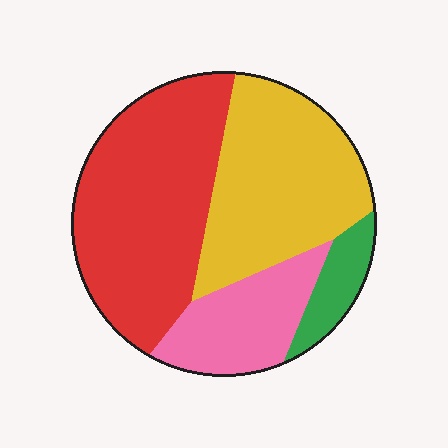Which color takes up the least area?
Green, at roughly 10%.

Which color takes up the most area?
Red, at roughly 40%.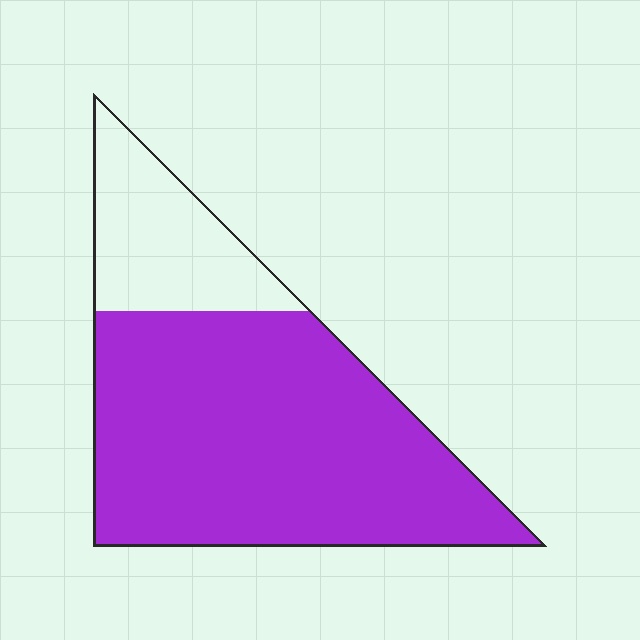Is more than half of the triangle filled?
Yes.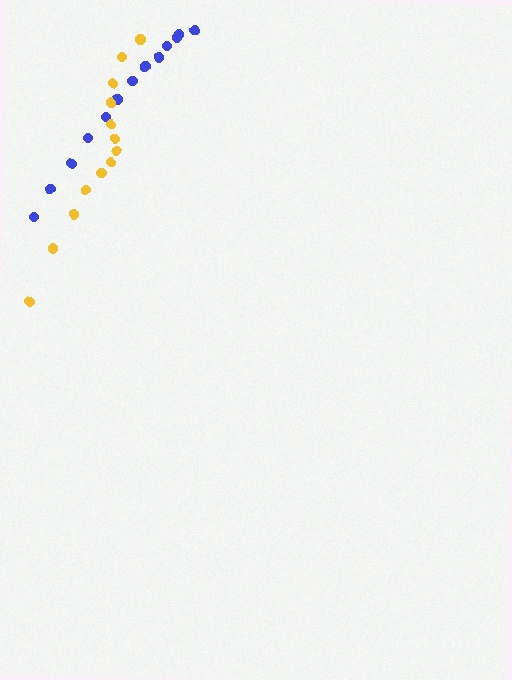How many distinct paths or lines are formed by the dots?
There are 2 distinct paths.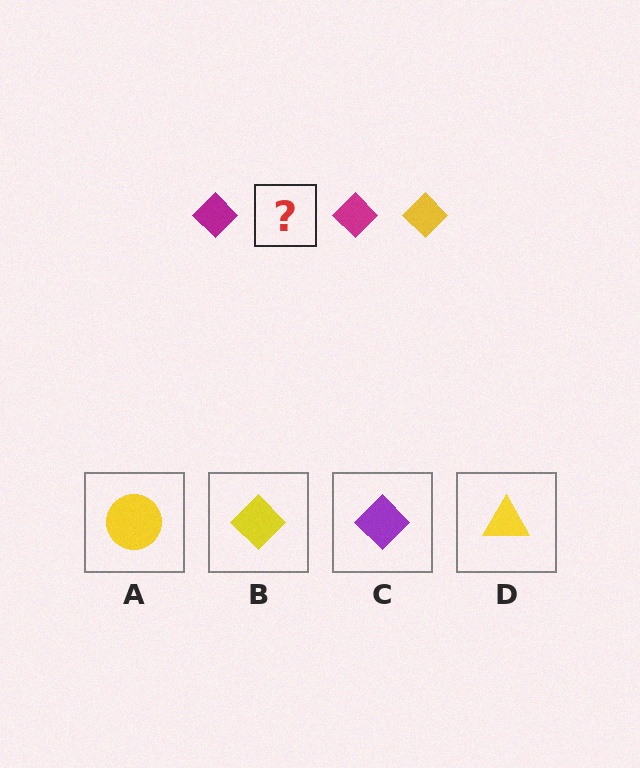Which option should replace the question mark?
Option B.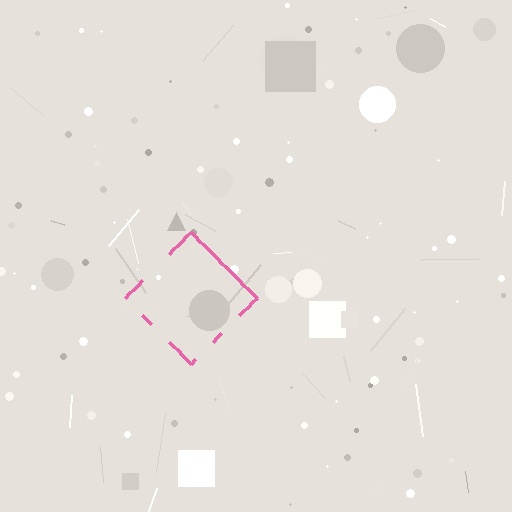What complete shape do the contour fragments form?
The contour fragments form a diamond.